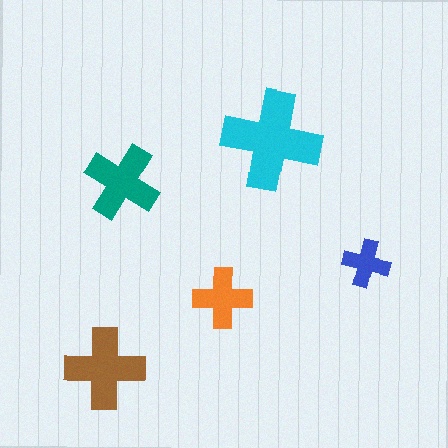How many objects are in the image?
There are 5 objects in the image.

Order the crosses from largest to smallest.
the cyan one, the brown one, the teal one, the orange one, the blue one.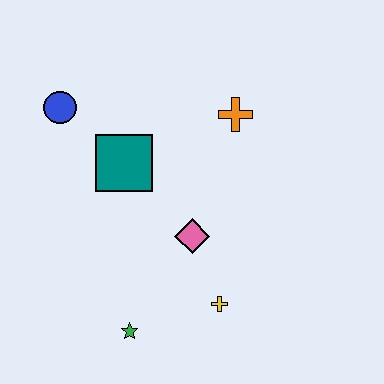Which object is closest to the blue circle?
The teal square is closest to the blue circle.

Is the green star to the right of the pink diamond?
No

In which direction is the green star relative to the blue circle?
The green star is below the blue circle.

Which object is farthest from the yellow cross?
The blue circle is farthest from the yellow cross.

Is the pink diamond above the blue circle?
No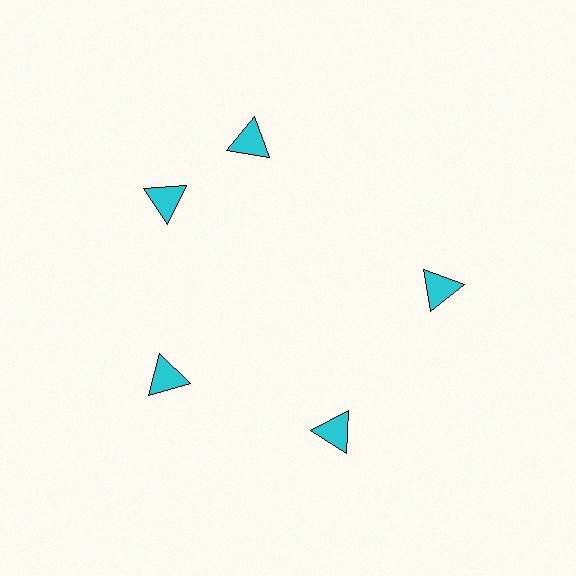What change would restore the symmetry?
The symmetry would be restored by rotating it back into even spacing with its neighbors so that all 5 triangles sit at equal angles and equal distance from the center.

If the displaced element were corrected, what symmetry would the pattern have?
It would have 5-fold rotational symmetry — the pattern would map onto itself every 72 degrees.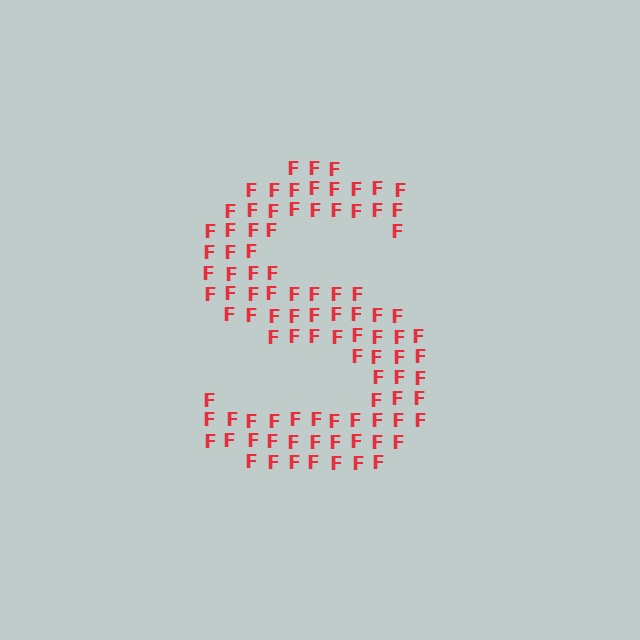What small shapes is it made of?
It is made of small letter F's.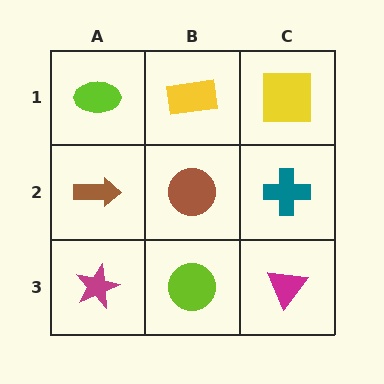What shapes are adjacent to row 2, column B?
A yellow rectangle (row 1, column B), a lime circle (row 3, column B), a brown arrow (row 2, column A), a teal cross (row 2, column C).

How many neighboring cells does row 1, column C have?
2.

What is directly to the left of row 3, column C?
A lime circle.